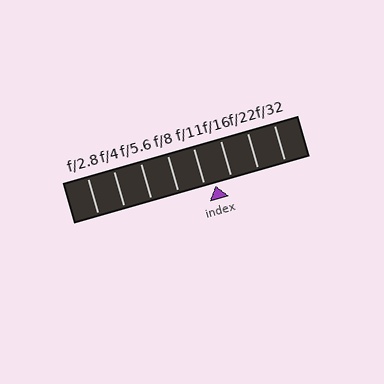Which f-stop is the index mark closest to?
The index mark is closest to f/11.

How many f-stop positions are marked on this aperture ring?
There are 8 f-stop positions marked.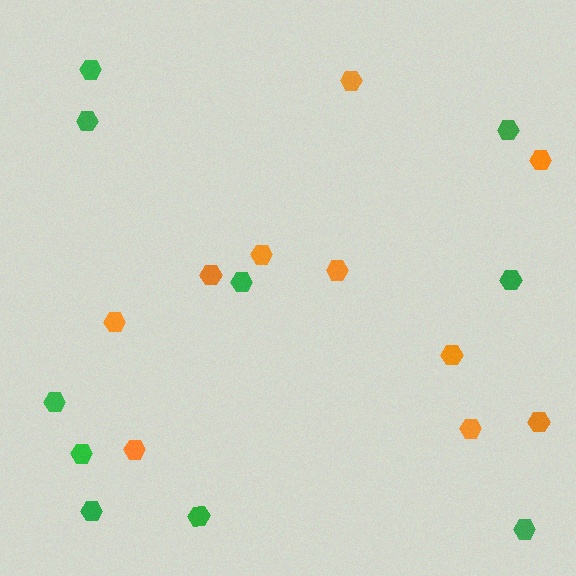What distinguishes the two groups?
There are 2 groups: one group of green hexagons (10) and one group of orange hexagons (10).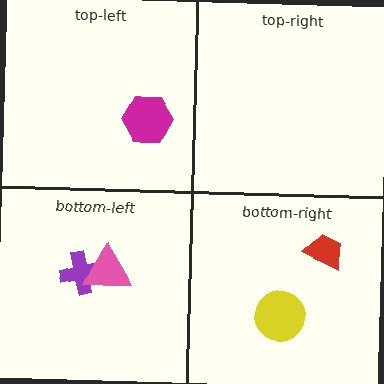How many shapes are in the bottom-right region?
2.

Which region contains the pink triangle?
The bottom-left region.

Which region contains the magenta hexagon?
The top-left region.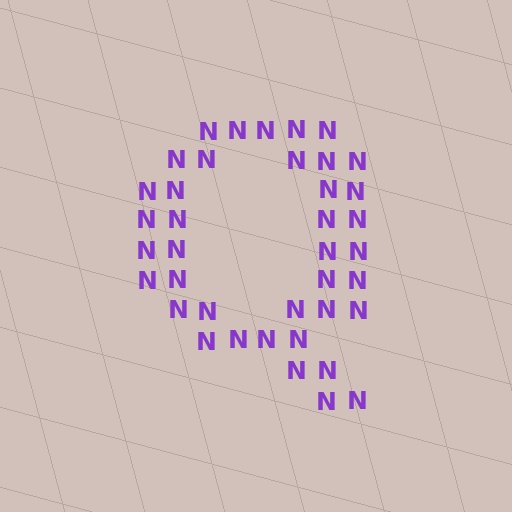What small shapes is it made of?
It is made of small letter N's.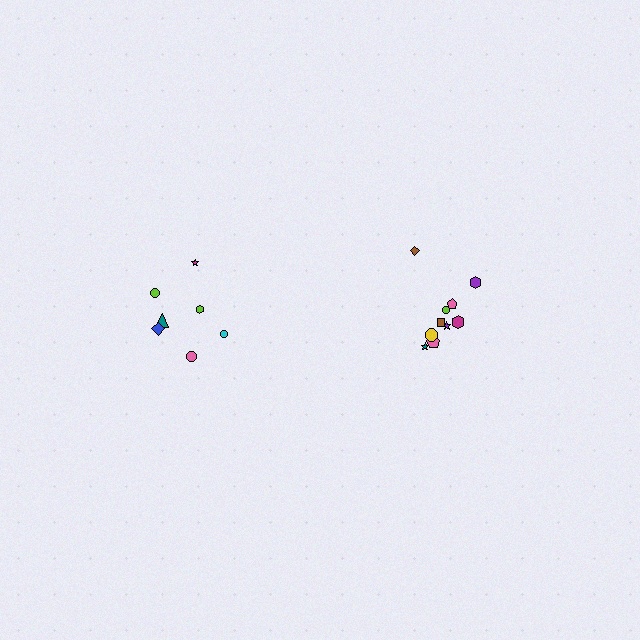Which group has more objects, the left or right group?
The right group.